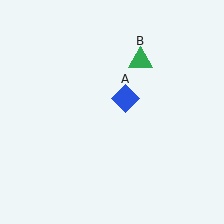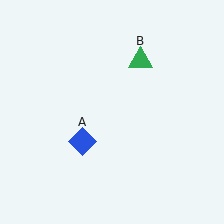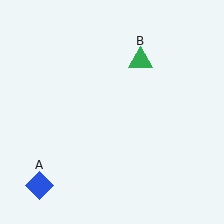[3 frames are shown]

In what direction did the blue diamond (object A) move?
The blue diamond (object A) moved down and to the left.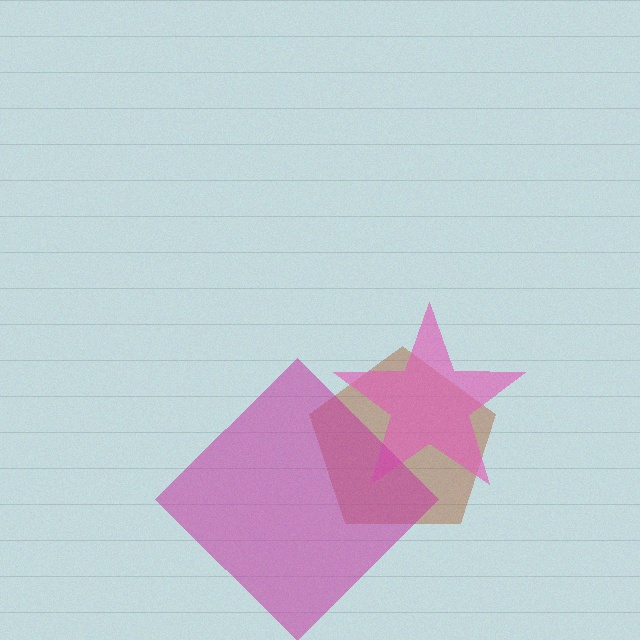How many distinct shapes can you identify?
There are 3 distinct shapes: a brown pentagon, a pink star, a magenta diamond.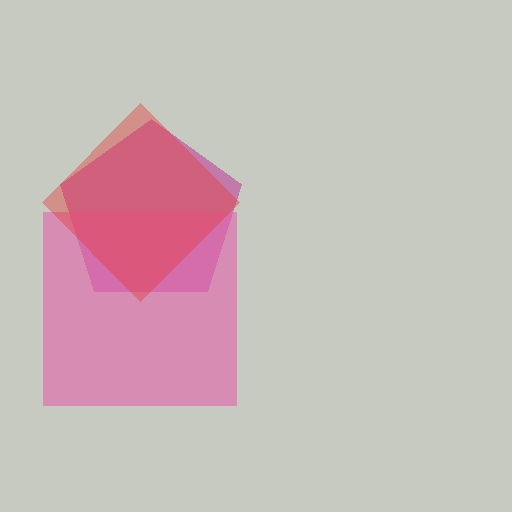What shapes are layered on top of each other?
The layered shapes are: a magenta pentagon, a pink square, a red diamond.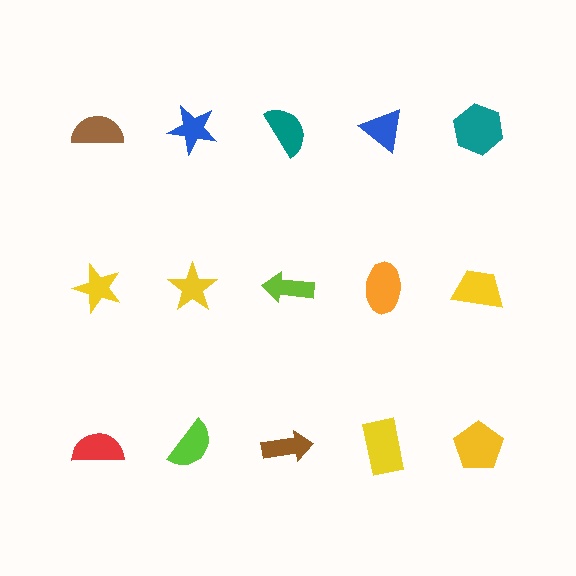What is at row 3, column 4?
A yellow rectangle.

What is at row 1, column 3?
A teal semicircle.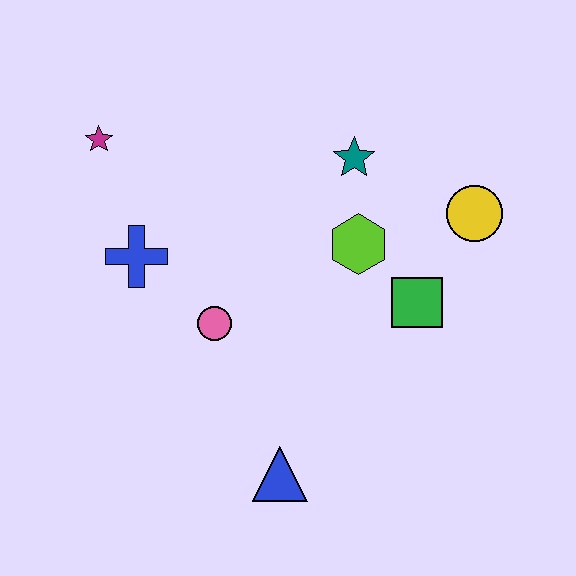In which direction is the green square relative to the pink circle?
The green square is to the right of the pink circle.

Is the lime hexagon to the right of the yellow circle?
No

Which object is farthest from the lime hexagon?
The magenta star is farthest from the lime hexagon.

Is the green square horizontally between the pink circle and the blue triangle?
No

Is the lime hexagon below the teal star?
Yes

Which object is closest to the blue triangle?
The pink circle is closest to the blue triangle.